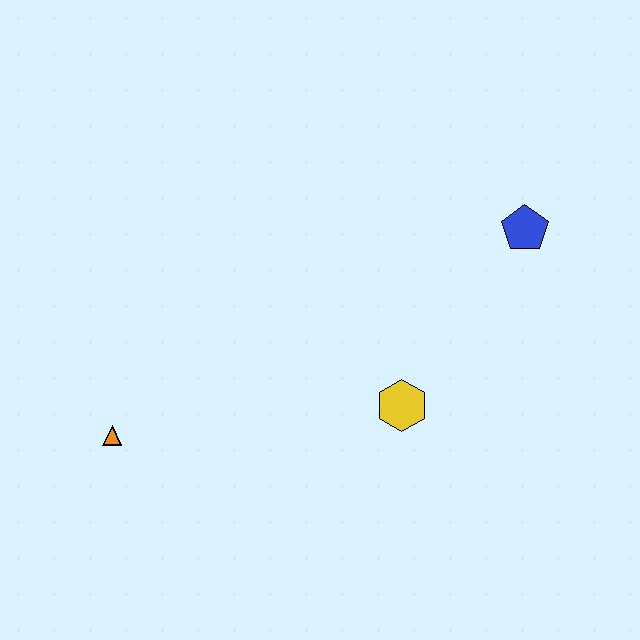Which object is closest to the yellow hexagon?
The blue pentagon is closest to the yellow hexagon.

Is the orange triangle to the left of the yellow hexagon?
Yes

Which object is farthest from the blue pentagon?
The orange triangle is farthest from the blue pentagon.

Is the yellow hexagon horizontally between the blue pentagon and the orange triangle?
Yes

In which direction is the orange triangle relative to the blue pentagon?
The orange triangle is to the left of the blue pentagon.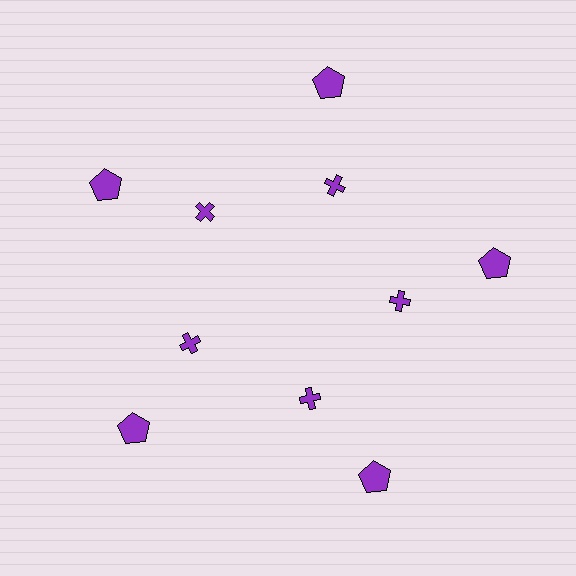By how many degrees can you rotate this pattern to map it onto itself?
The pattern maps onto itself every 72 degrees of rotation.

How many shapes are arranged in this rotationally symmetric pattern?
There are 10 shapes, arranged in 5 groups of 2.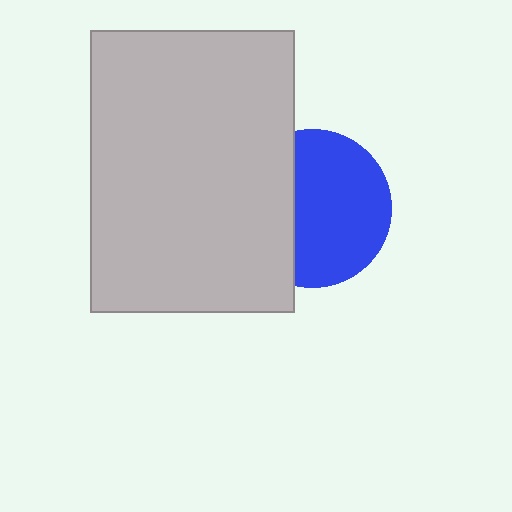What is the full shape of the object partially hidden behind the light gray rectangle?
The partially hidden object is a blue circle.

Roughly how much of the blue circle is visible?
About half of it is visible (roughly 64%).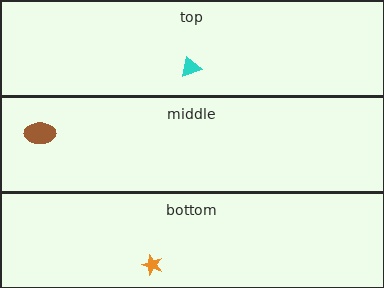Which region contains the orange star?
The bottom region.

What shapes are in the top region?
The cyan triangle.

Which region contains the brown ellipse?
The middle region.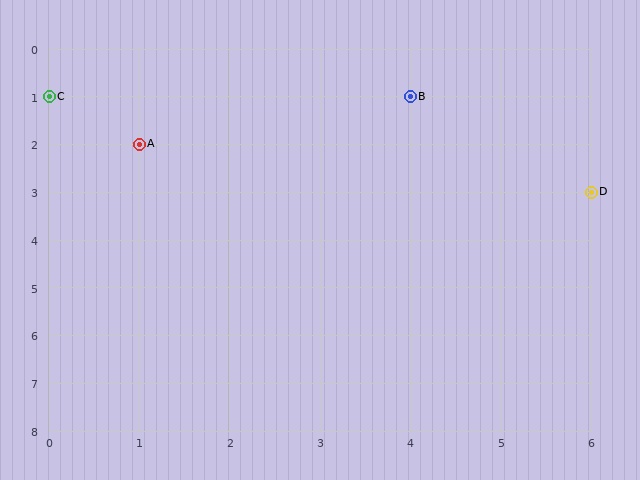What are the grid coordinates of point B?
Point B is at grid coordinates (4, 1).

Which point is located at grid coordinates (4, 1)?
Point B is at (4, 1).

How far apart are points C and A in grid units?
Points C and A are 1 column and 1 row apart (about 1.4 grid units diagonally).